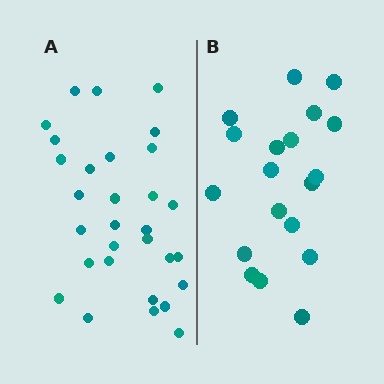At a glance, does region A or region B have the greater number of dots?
Region A (the left region) has more dots.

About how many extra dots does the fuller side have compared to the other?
Region A has roughly 12 or so more dots than region B.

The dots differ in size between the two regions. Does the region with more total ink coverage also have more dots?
No. Region B has more total ink coverage because its dots are larger, but region A actually contains more individual dots. Total area can be misleading — the number of items is what matters here.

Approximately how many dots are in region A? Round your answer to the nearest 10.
About 30 dots.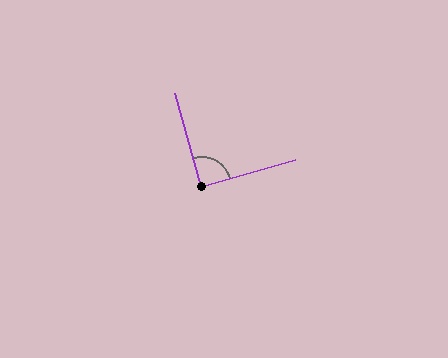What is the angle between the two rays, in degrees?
Approximately 90 degrees.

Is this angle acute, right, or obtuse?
It is approximately a right angle.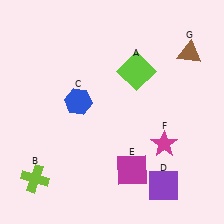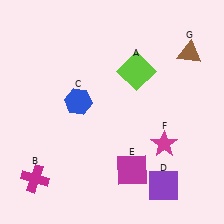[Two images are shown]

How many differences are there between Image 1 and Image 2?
There is 1 difference between the two images.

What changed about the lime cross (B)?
In Image 1, B is lime. In Image 2, it changed to magenta.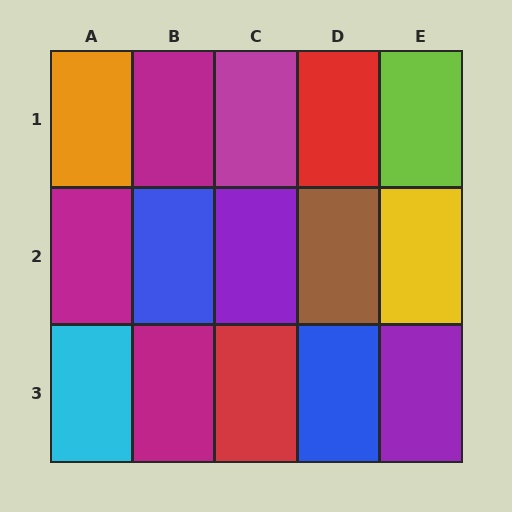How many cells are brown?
1 cell is brown.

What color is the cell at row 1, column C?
Magenta.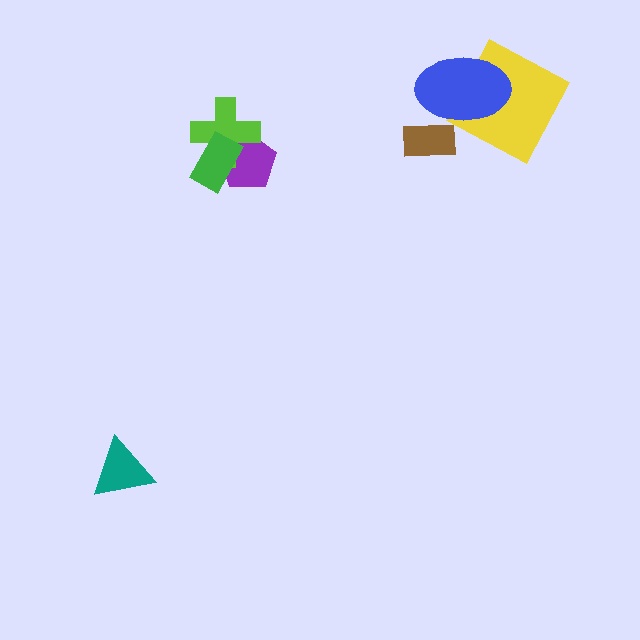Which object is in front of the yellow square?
The blue ellipse is in front of the yellow square.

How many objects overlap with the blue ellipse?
2 objects overlap with the blue ellipse.